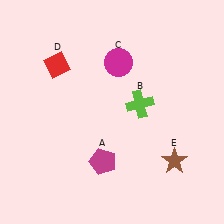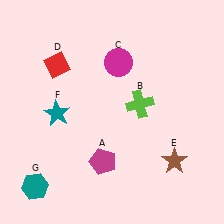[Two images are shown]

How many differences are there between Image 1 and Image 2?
There are 2 differences between the two images.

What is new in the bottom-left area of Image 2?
A teal star (F) was added in the bottom-left area of Image 2.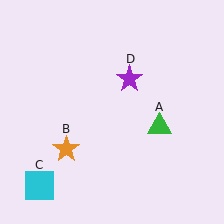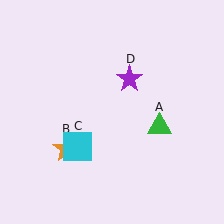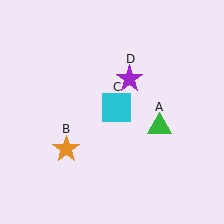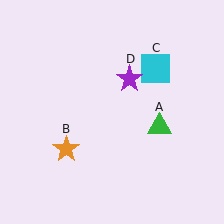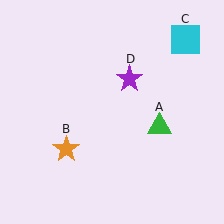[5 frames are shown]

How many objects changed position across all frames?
1 object changed position: cyan square (object C).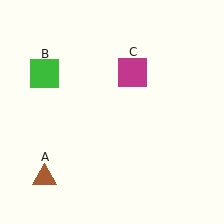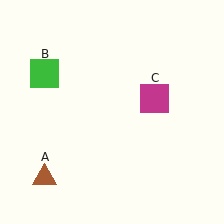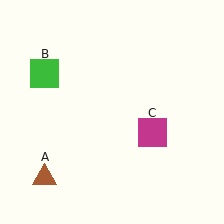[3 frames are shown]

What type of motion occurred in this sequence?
The magenta square (object C) rotated clockwise around the center of the scene.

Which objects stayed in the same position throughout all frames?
Brown triangle (object A) and green square (object B) remained stationary.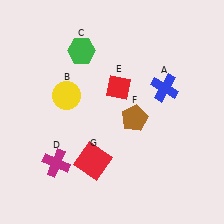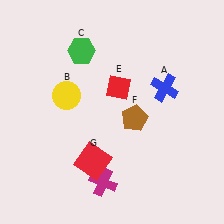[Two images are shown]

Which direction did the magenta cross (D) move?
The magenta cross (D) moved right.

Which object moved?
The magenta cross (D) moved right.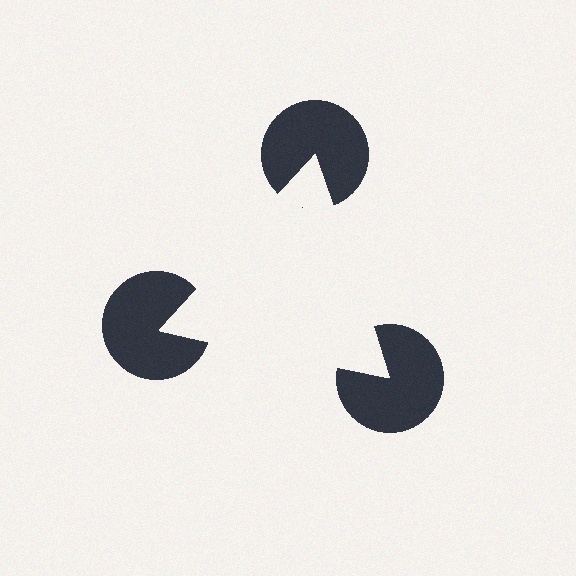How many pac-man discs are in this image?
There are 3 — one at each vertex of the illusory triangle.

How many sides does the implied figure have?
3 sides.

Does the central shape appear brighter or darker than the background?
It typically appears slightly brighter than the background, even though no actual brightness change is drawn.